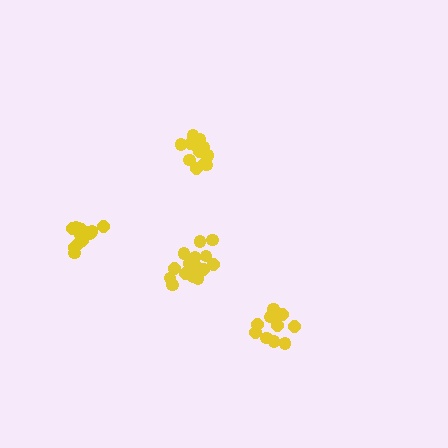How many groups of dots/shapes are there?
There are 4 groups.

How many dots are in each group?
Group 1: 15 dots, Group 2: 19 dots, Group 3: 13 dots, Group 4: 14 dots (61 total).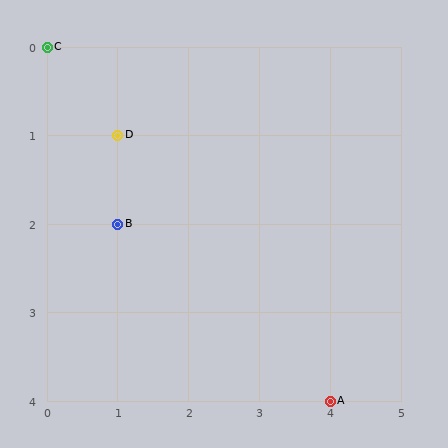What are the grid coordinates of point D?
Point D is at grid coordinates (1, 1).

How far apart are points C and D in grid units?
Points C and D are 1 column and 1 row apart (about 1.4 grid units diagonally).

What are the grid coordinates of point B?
Point B is at grid coordinates (1, 2).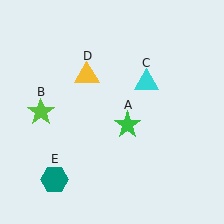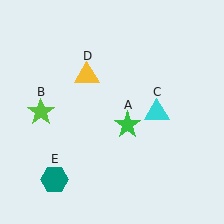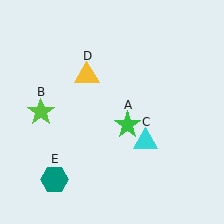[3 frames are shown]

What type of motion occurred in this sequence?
The cyan triangle (object C) rotated clockwise around the center of the scene.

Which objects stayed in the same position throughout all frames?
Green star (object A) and lime star (object B) and yellow triangle (object D) and teal hexagon (object E) remained stationary.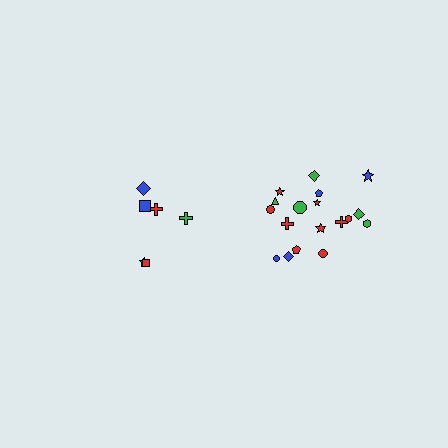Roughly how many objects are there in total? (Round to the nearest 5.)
Roughly 25 objects in total.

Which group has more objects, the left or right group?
The right group.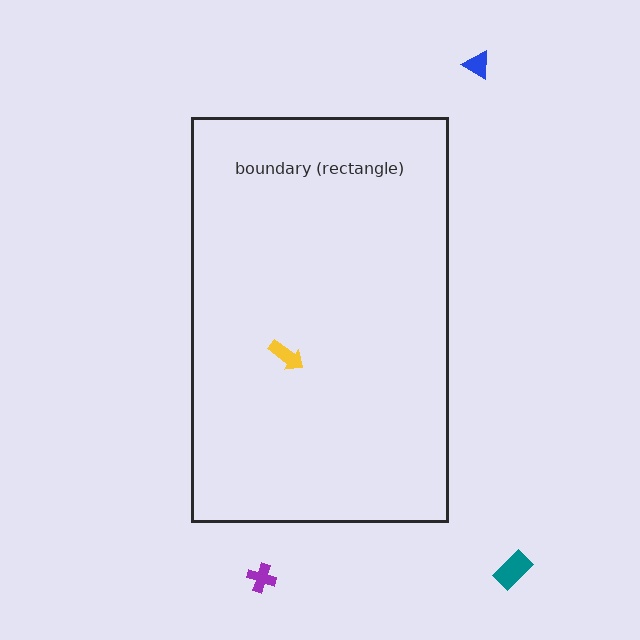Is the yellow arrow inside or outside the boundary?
Inside.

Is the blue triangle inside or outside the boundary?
Outside.